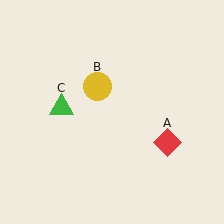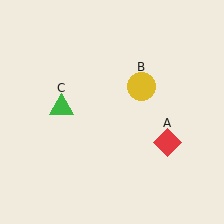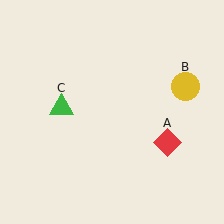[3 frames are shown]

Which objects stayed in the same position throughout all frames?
Red diamond (object A) and green triangle (object C) remained stationary.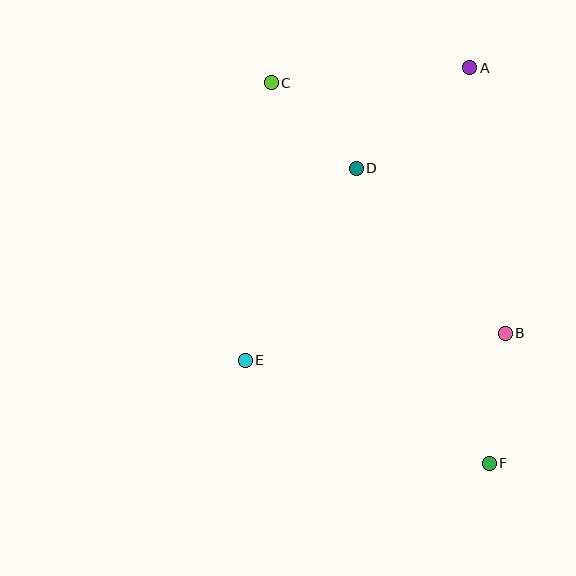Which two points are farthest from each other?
Points C and F are farthest from each other.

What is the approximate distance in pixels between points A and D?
The distance between A and D is approximately 152 pixels.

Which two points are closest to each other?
Points C and D are closest to each other.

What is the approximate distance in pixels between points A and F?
The distance between A and F is approximately 396 pixels.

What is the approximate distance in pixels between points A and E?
The distance between A and E is approximately 369 pixels.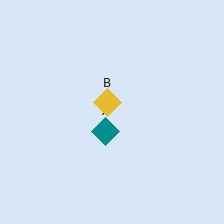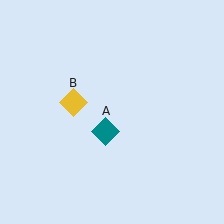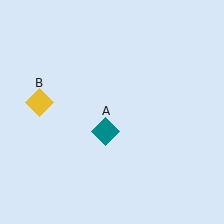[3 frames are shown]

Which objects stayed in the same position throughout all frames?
Teal diamond (object A) remained stationary.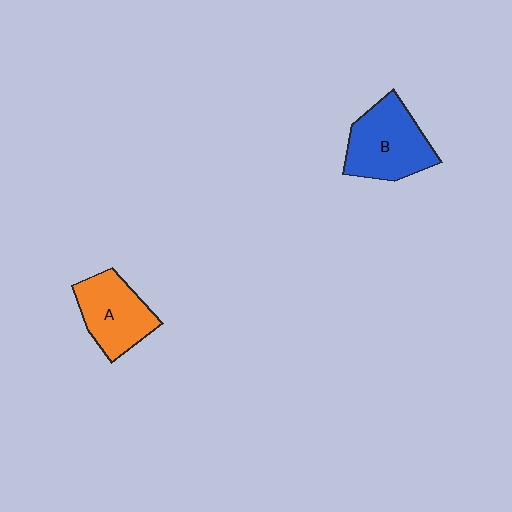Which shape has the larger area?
Shape B (blue).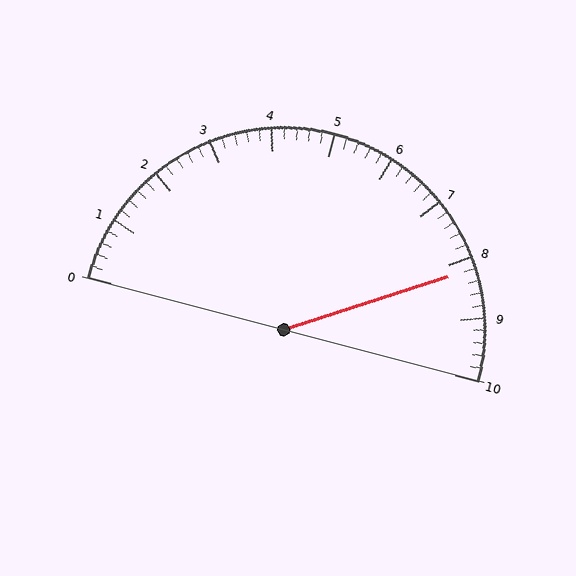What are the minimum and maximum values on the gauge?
The gauge ranges from 0 to 10.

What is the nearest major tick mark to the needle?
The nearest major tick mark is 8.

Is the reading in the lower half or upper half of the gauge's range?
The reading is in the upper half of the range (0 to 10).